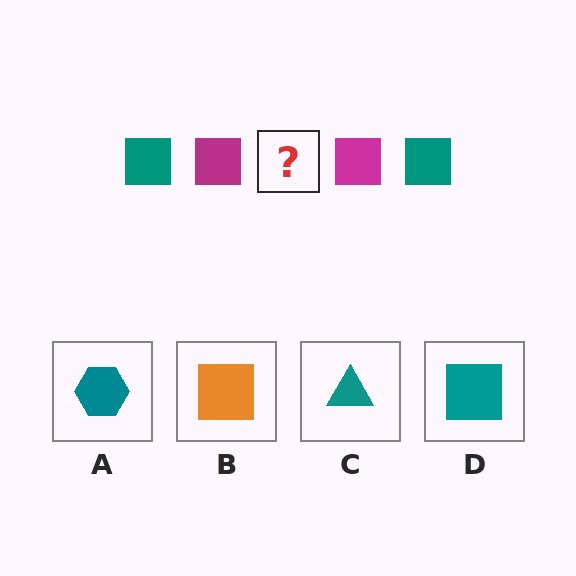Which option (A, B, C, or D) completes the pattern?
D.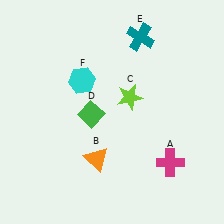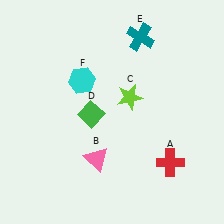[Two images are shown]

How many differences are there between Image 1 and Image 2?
There are 2 differences between the two images.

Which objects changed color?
A changed from magenta to red. B changed from orange to pink.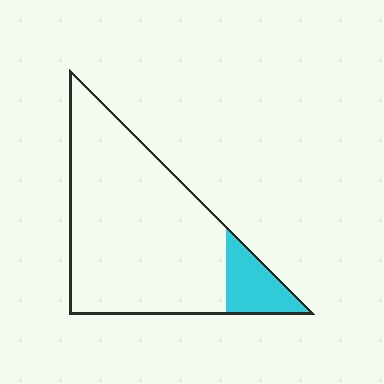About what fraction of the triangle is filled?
About one eighth (1/8).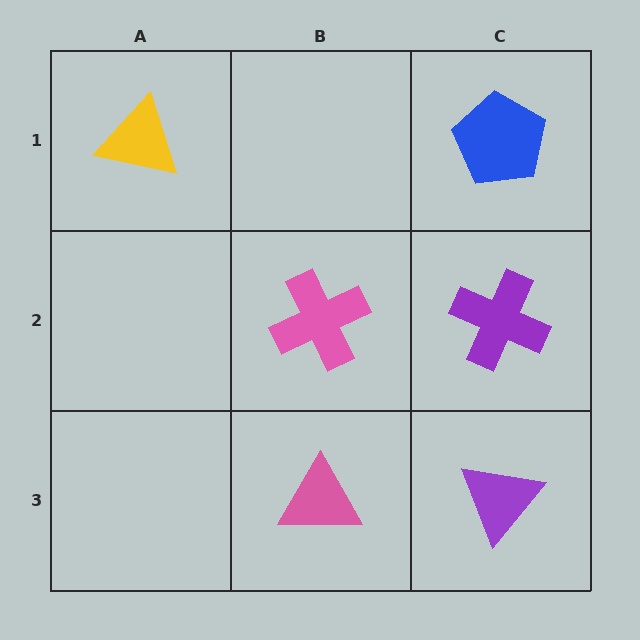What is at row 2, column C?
A purple cross.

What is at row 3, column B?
A pink triangle.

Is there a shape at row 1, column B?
No, that cell is empty.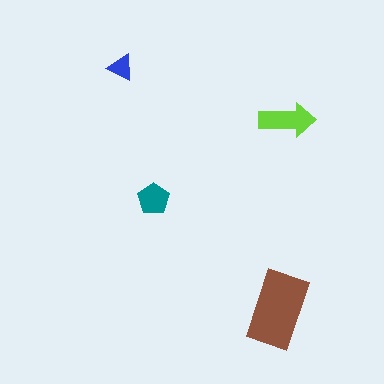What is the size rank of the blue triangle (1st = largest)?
4th.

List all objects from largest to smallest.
The brown rectangle, the lime arrow, the teal pentagon, the blue triangle.